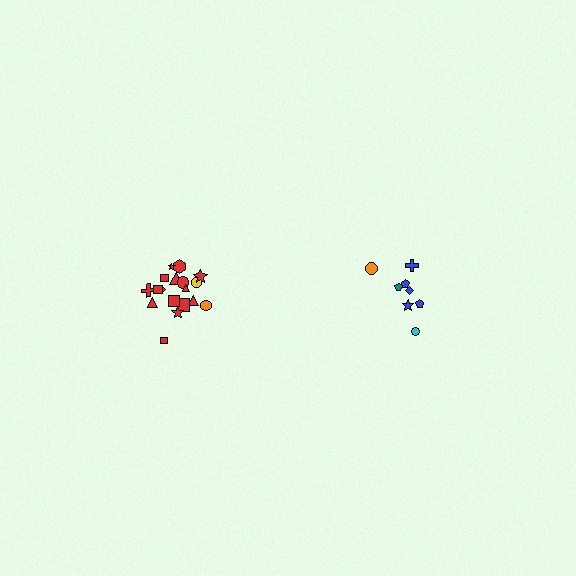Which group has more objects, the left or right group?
The left group.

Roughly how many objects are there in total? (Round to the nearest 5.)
Roughly 25 objects in total.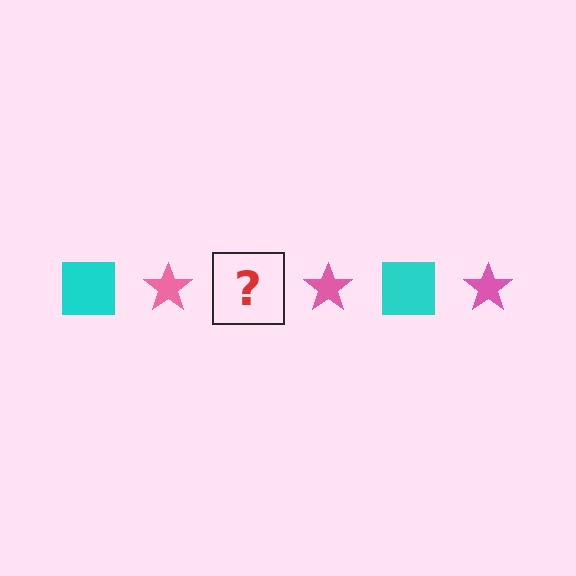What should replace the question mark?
The question mark should be replaced with a cyan square.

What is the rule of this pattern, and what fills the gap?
The rule is that the pattern alternates between cyan square and pink star. The gap should be filled with a cyan square.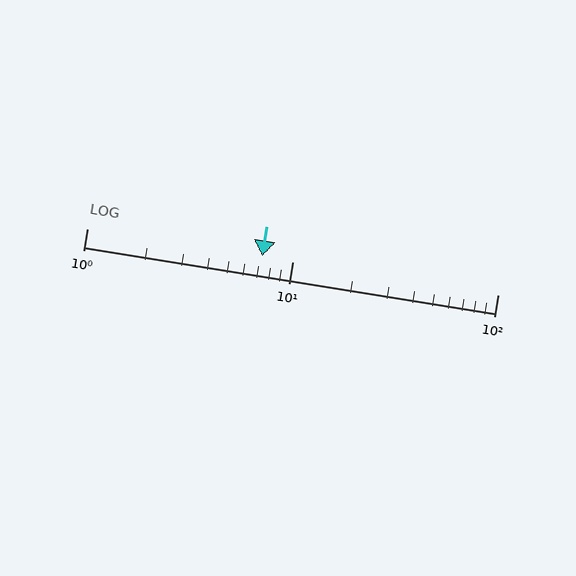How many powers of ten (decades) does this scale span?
The scale spans 2 decades, from 1 to 100.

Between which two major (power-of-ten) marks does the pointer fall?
The pointer is between 1 and 10.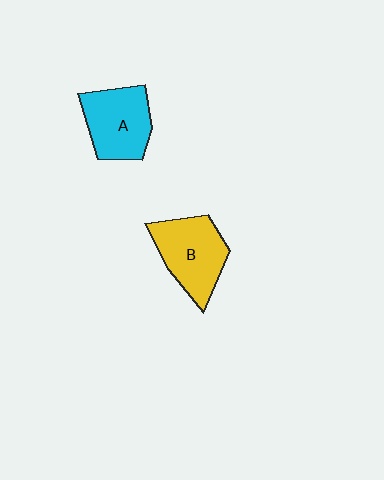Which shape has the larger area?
Shape B (yellow).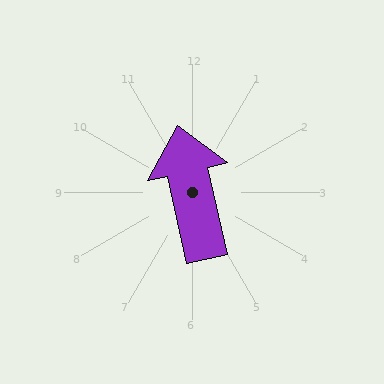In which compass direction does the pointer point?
North.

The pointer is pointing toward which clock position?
Roughly 12 o'clock.